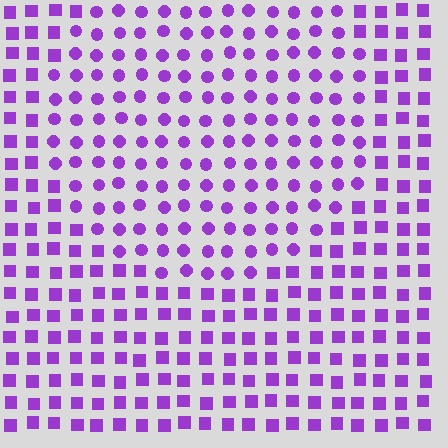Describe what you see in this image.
The image is filled with small purple elements arranged in a uniform grid. A circle-shaped region contains circles, while the surrounding area contains squares. The boundary is defined purely by the change in element shape.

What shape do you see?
I see a circle.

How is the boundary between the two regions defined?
The boundary is defined by a change in element shape: circles inside vs. squares outside. All elements share the same color and spacing.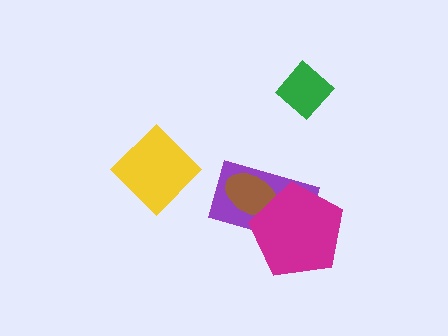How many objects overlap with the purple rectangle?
2 objects overlap with the purple rectangle.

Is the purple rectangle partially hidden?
Yes, it is partially covered by another shape.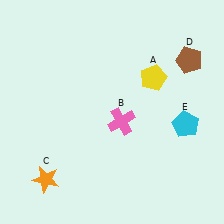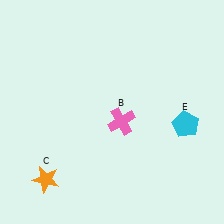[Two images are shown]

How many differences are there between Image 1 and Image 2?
There are 2 differences between the two images.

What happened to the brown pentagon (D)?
The brown pentagon (D) was removed in Image 2. It was in the top-right area of Image 1.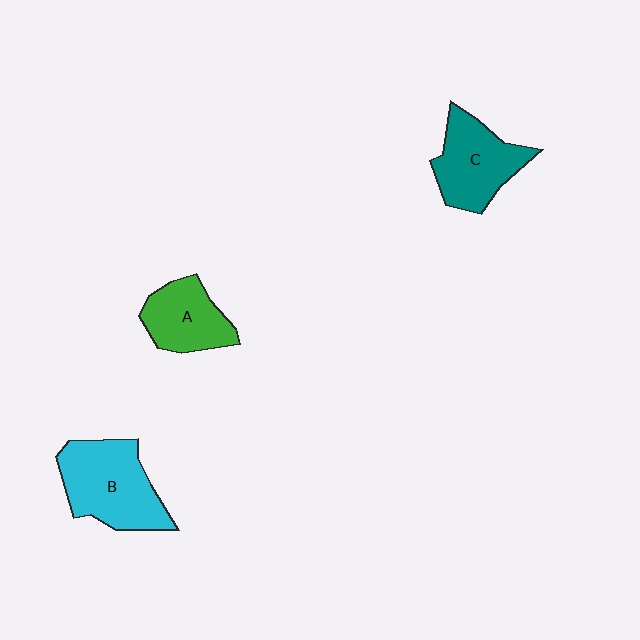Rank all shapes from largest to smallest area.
From largest to smallest: B (cyan), C (teal), A (green).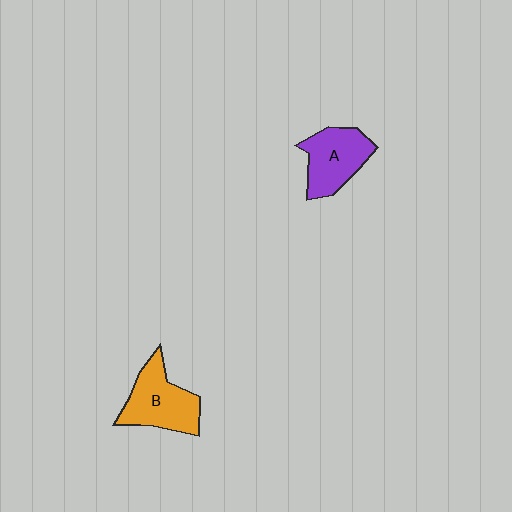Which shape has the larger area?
Shape B (orange).